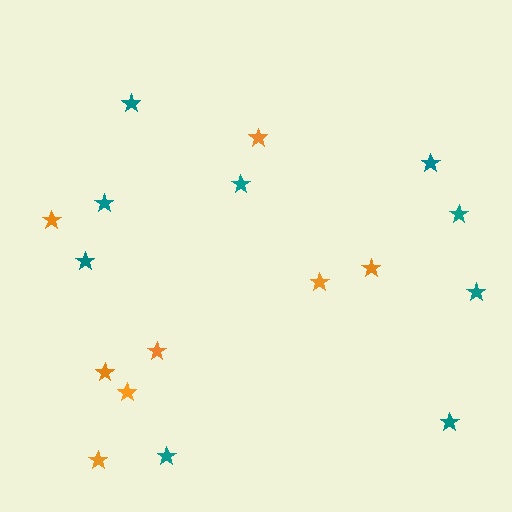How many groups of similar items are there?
There are 2 groups: one group of teal stars (9) and one group of orange stars (8).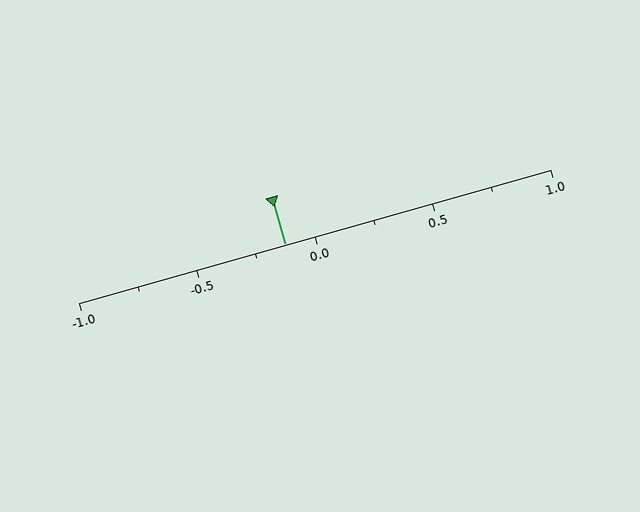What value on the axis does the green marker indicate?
The marker indicates approximately -0.12.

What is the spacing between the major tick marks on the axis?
The major ticks are spaced 0.5 apart.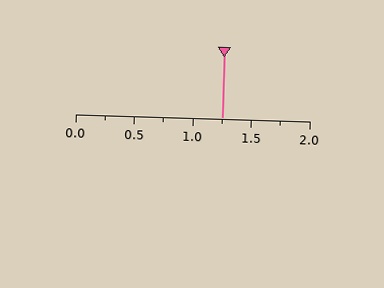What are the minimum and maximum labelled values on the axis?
The axis runs from 0.0 to 2.0.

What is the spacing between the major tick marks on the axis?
The major ticks are spaced 0.5 apart.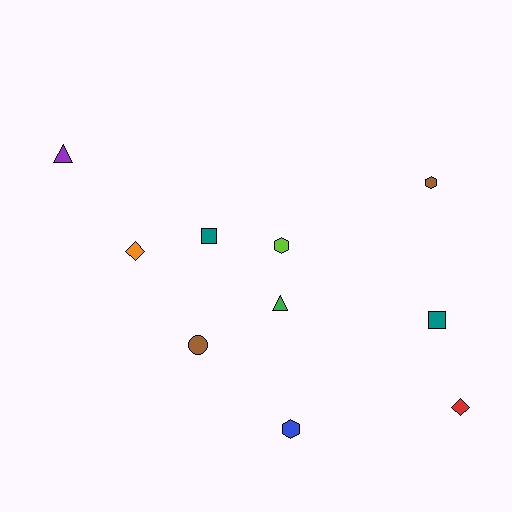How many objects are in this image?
There are 10 objects.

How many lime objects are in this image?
There is 1 lime object.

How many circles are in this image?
There is 1 circle.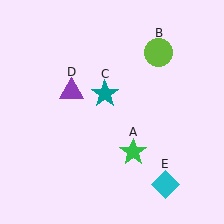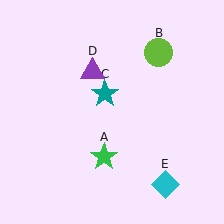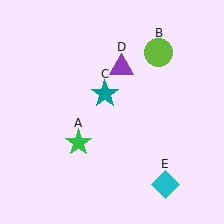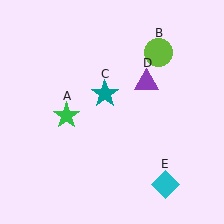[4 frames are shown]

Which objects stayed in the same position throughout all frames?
Lime circle (object B) and teal star (object C) and cyan diamond (object E) remained stationary.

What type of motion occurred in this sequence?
The green star (object A), purple triangle (object D) rotated clockwise around the center of the scene.